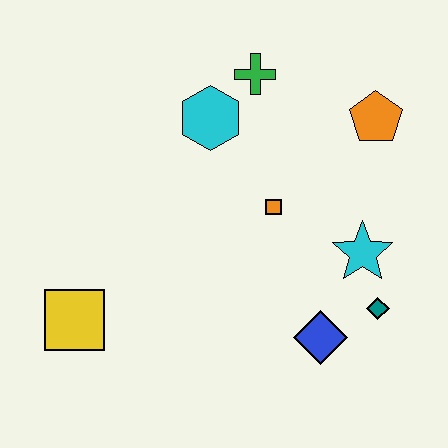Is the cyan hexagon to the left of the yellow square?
No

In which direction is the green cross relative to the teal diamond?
The green cross is above the teal diamond.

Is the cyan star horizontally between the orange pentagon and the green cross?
Yes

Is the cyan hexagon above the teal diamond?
Yes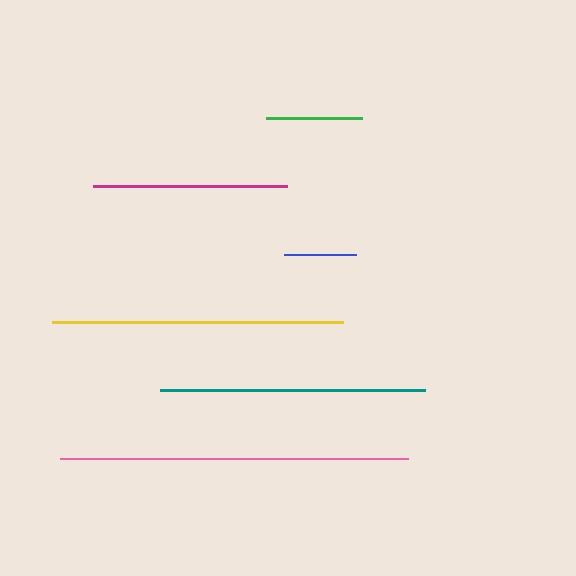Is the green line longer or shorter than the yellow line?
The yellow line is longer than the green line.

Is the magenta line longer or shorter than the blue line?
The magenta line is longer than the blue line.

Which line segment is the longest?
The pink line is the longest at approximately 348 pixels.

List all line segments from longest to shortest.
From longest to shortest: pink, yellow, teal, magenta, green, blue.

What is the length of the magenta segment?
The magenta segment is approximately 193 pixels long.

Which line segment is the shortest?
The blue line is the shortest at approximately 72 pixels.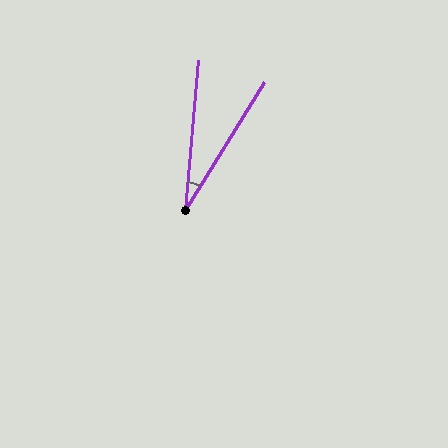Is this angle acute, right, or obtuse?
It is acute.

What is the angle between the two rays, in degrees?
Approximately 27 degrees.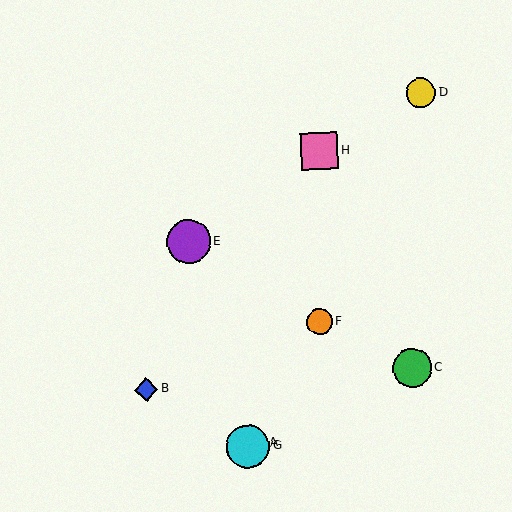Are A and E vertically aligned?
No, A is at x≈248 and E is at x≈189.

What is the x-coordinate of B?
Object B is at x≈146.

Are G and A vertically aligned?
Yes, both are at x≈248.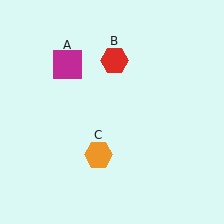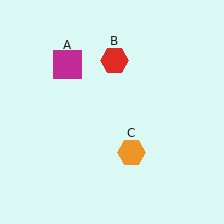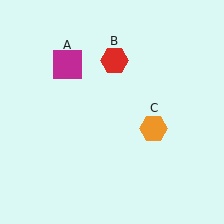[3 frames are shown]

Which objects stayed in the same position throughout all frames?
Magenta square (object A) and red hexagon (object B) remained stationary.